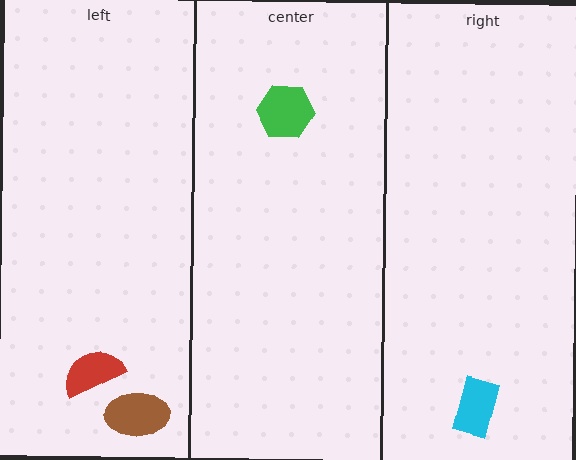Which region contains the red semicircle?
The left region.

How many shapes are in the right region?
1.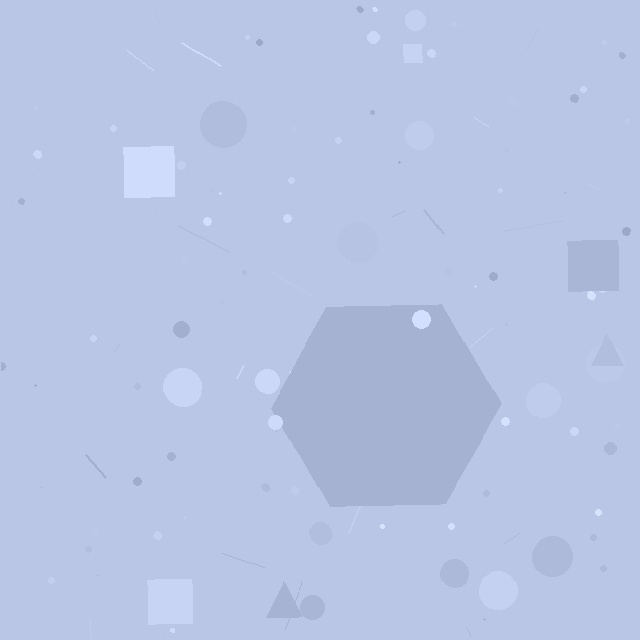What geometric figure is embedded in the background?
A hexagon is embedded in the background.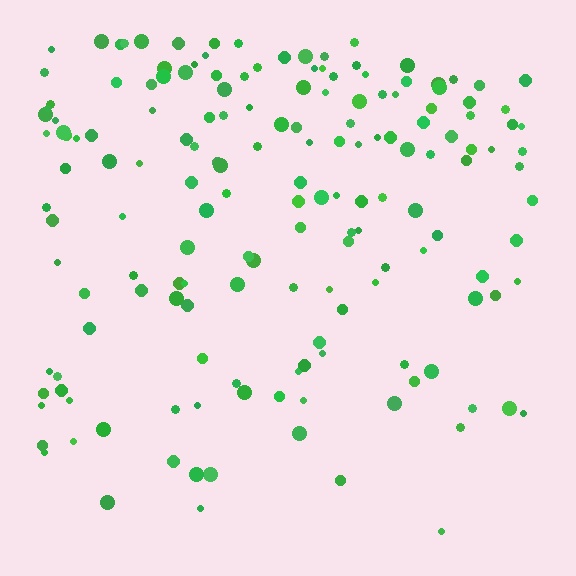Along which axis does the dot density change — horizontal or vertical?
Vertical.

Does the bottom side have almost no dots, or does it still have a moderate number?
Still a moderate number, just noticeably fewer than the top.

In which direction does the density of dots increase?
From bottom to top, with the top side densest.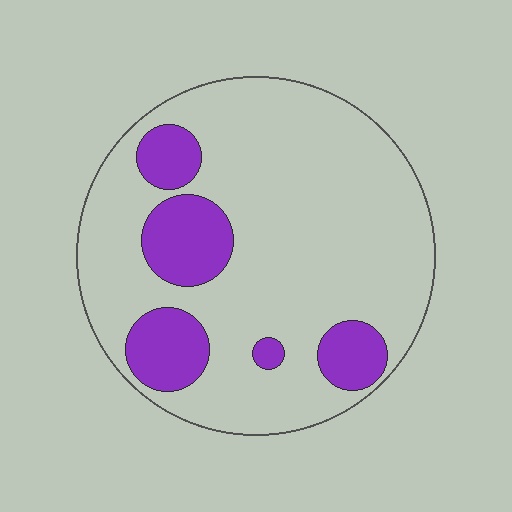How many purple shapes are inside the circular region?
5.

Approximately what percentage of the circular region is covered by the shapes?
Approximately 20%.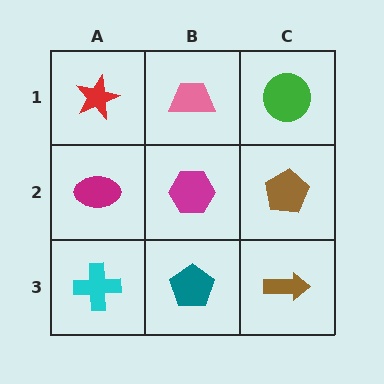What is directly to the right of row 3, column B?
A brown arrow.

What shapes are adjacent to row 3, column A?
A magenta ellipse (row 2, column A), a teal pentagon (row 3, column B).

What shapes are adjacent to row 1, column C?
A brown pentagon (row 2, column C), a pink trapezoid (row 1, column B).